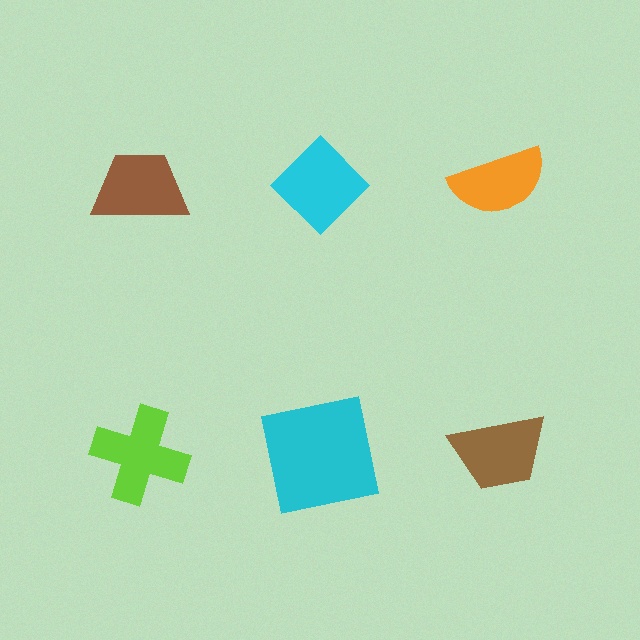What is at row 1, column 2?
A cyan diamond.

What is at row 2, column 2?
A cyan square.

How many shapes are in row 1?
3 shapes.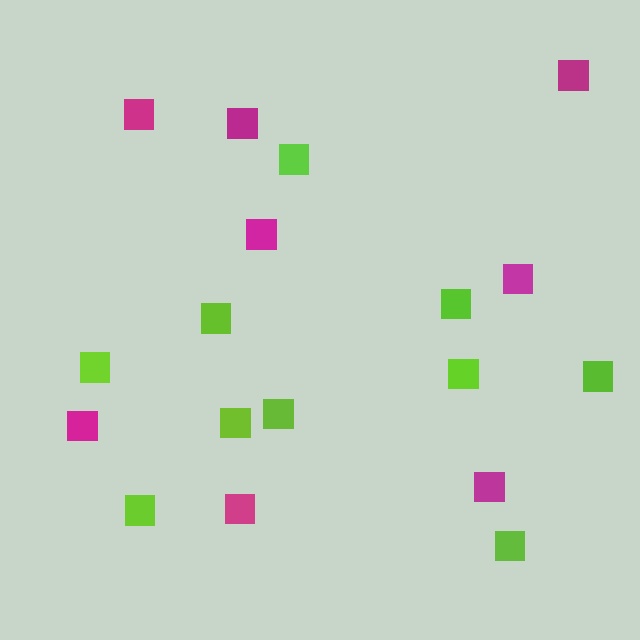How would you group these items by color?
There are 2 groups: one group of lime squares (10) and one group of magenta squares (8).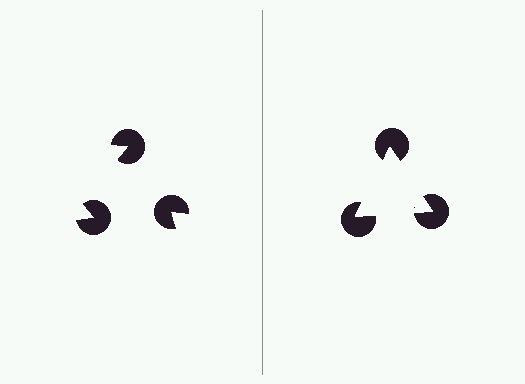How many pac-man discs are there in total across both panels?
6 — 3 on each side.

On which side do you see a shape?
An illusory triangle appears on the right side. On the left side the wedge cuts are rotated, so no coherent shape forms.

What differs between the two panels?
The pac-man discs are positioned identically on both sides; only the wedge orientations differ. On the right they align to a triangle; on the left they are misaligned.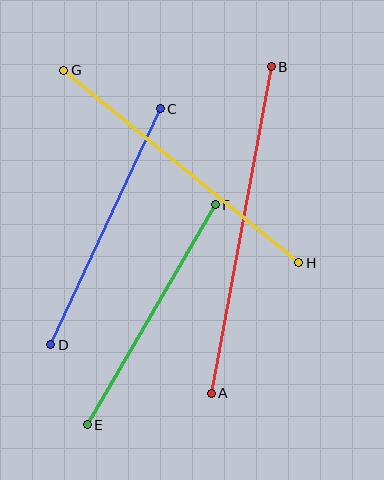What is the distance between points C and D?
The distance is approximately 260 pixels.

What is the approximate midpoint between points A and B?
The midpoint is at approximately (241, 230) pixels.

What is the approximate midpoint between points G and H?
The midpoint is at approximately (181, 166) pixels.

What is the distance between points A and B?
The distance is approximately 332 pixels.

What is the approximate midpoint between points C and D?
The midpoint is at approximately (105, 227) pixels.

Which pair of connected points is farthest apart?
Points A and B are farthest apart.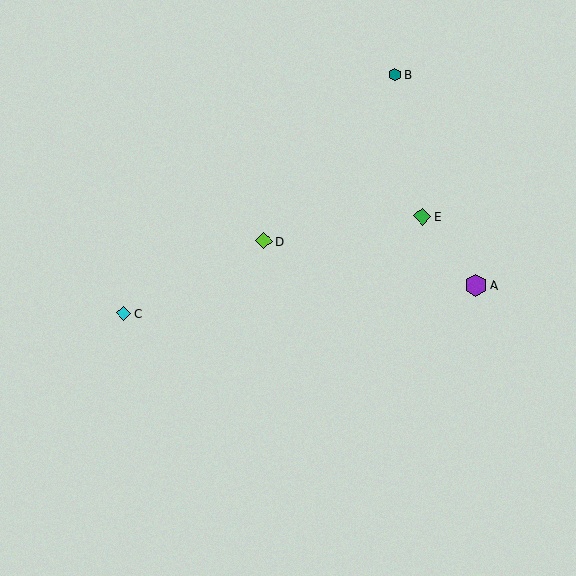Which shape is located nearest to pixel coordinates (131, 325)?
The cyan diamond (labeled C) at (124, 314) is nearest to that location.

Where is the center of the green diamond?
The center of the green diamond is at (422, 217).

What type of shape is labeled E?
Shape E is a green diamond.